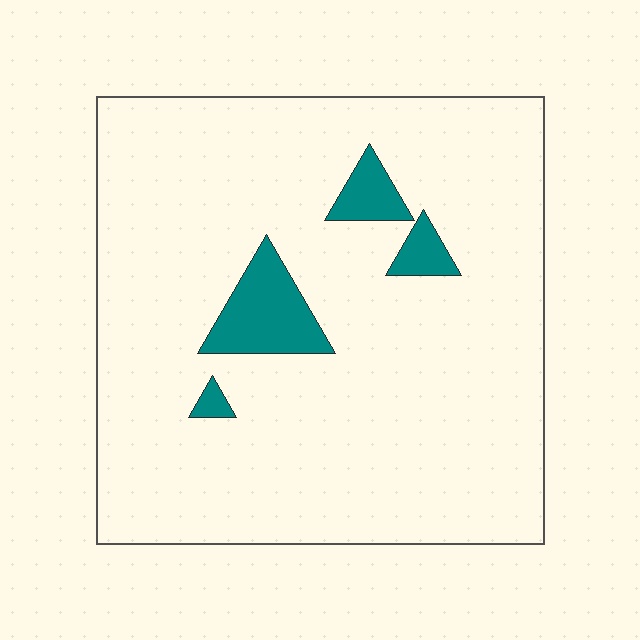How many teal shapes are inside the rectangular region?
4.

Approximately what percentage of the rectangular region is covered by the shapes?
Approximately 10%.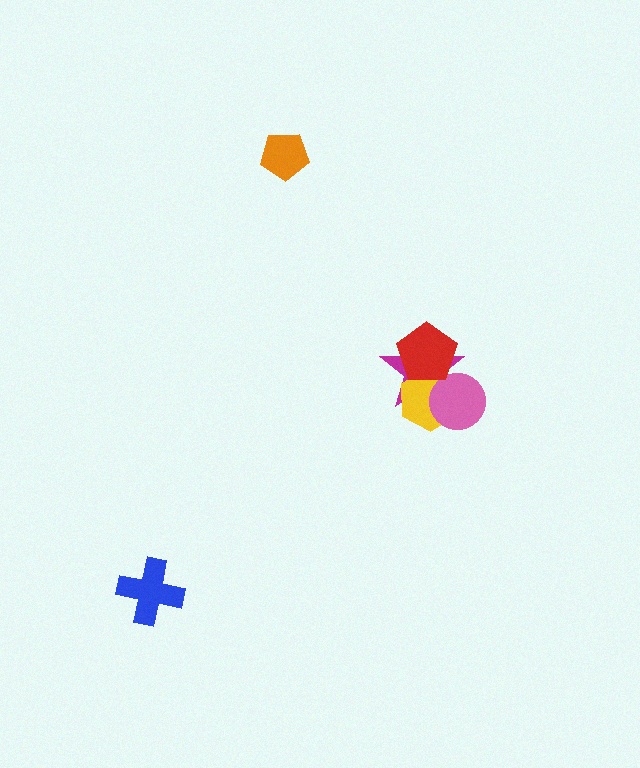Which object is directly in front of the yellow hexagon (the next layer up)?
The pink circle is directly in front of the yellow hexagon.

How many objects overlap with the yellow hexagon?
3 objects overlap with the yellow hexagon.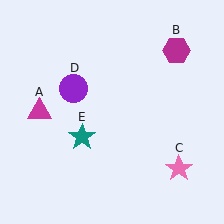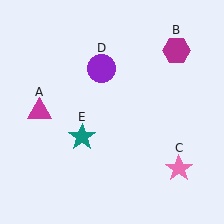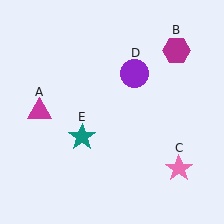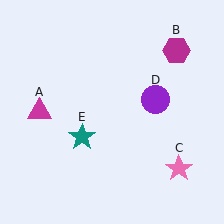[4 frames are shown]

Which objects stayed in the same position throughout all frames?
Magenta triangle (object A) and magenta hexagon (object B) and pink star (object C) and teal star (object E) remained stationary.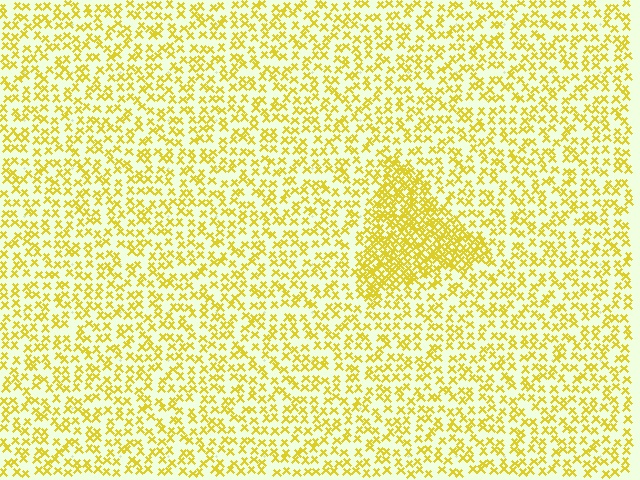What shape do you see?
I see a triangle.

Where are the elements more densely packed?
The elements are more densely packed inside the triangle boundary.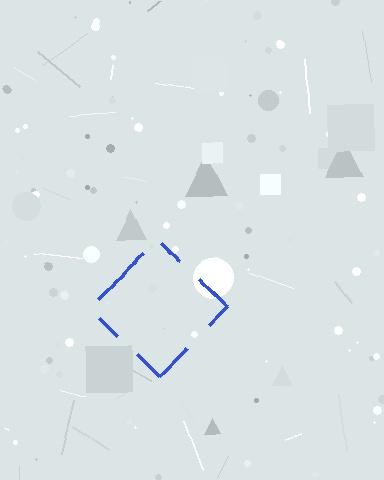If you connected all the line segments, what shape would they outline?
They would outline a diamond.